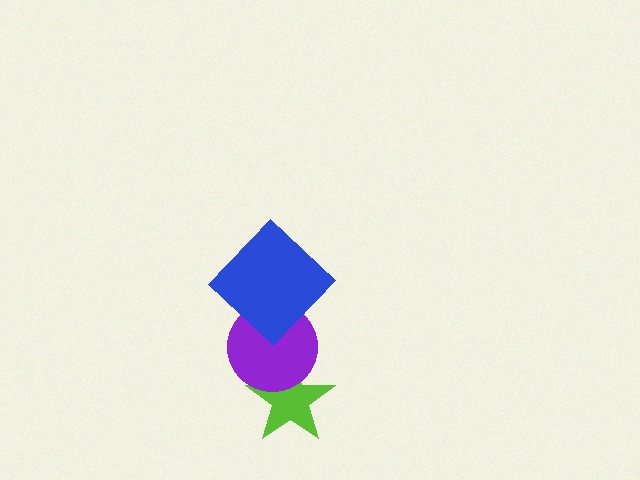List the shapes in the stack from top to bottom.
From top to bottom: the blue diamond, the purple circle, the lime star.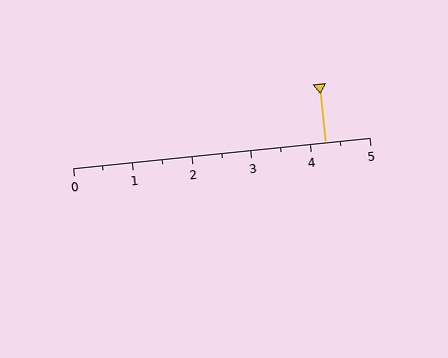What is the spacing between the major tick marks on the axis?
The major ticks are spaced 1 apart.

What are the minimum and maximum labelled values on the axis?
The axis runs from 0 to 5.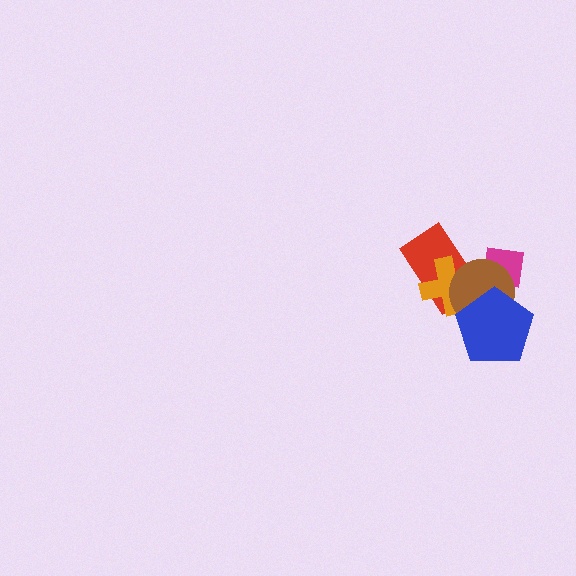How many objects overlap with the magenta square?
1 object overlaps with the magenta square.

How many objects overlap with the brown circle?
4 objects overlap with the brown circle.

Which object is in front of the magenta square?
The brown circle is in front of the magenta square.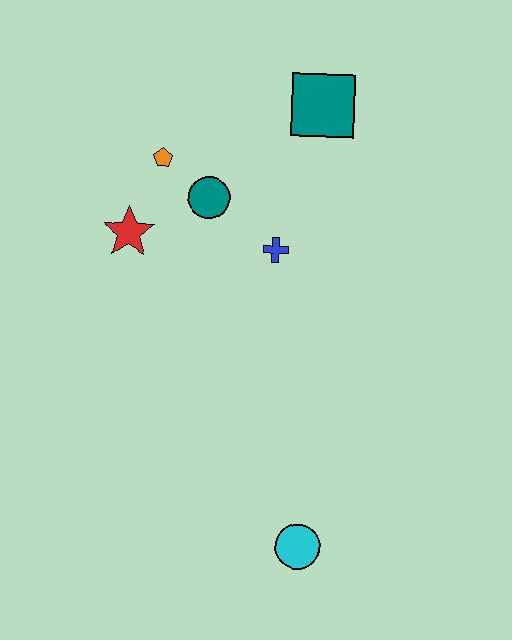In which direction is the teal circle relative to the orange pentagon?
The teal circle is to the right of the orange pentagon.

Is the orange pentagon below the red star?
No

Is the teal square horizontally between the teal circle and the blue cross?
No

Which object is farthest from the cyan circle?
The teal square is farthest from the cyan circle.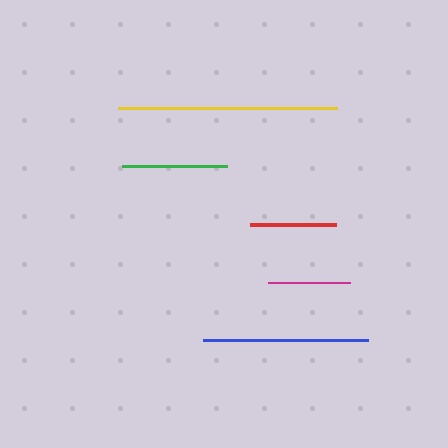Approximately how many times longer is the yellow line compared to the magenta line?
The yellow line is approximately 2.6 times the length of the magenta line.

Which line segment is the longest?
The yellow line is the longest at approximately 218 pixels.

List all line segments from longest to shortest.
From longest to shortest: yellow, blue, green, red, magenta.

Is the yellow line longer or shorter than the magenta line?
The yellow line is longer than the magenta line.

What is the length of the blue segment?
The blue segment is approximately 165 pixels long.